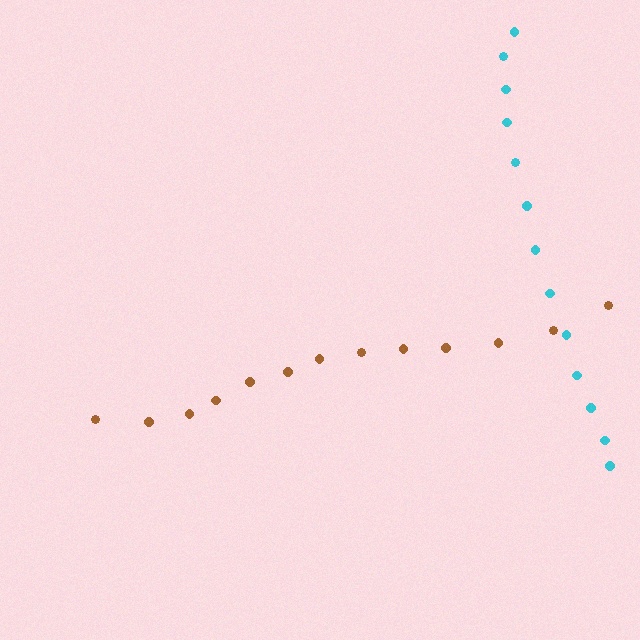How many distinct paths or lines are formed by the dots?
There are 2 distinct paths.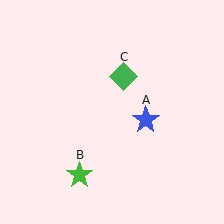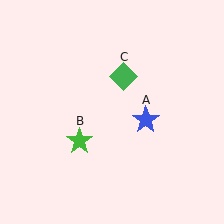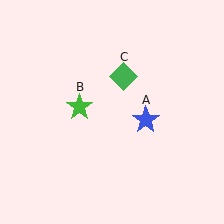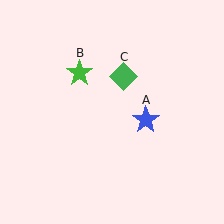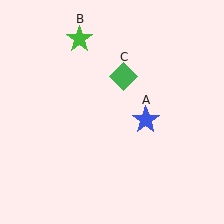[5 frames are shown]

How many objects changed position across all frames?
1 object changed position: green star (object B).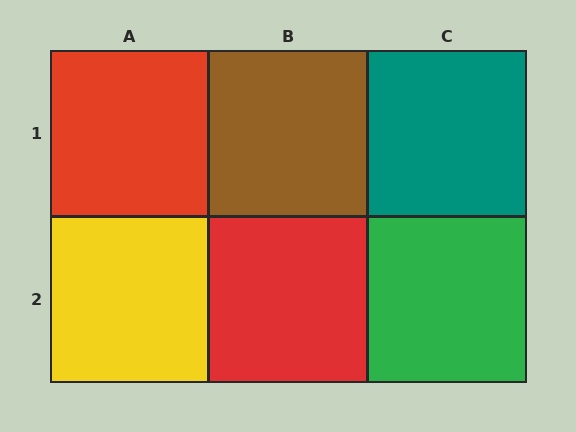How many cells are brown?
1 cell is brown.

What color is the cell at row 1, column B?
Brown.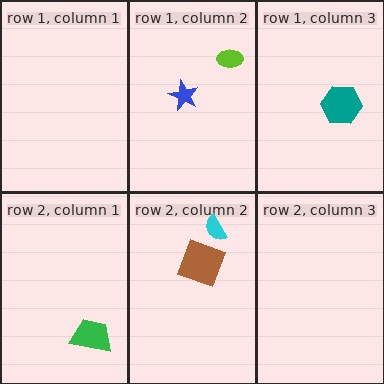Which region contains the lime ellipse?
The row 1, column 2 region.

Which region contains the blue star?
The row 1, column 2 region.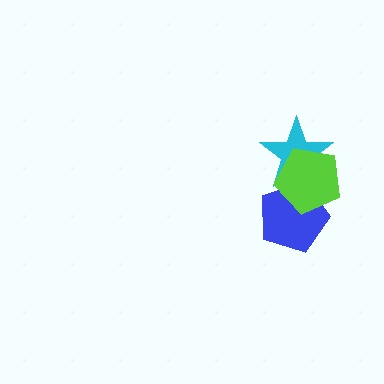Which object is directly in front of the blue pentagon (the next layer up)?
The cyan star is directly in front of the blue pentagon.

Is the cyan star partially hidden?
Yes, it is partially covered by another shape.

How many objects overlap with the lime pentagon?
2 objects overlap with the lime pentagon.